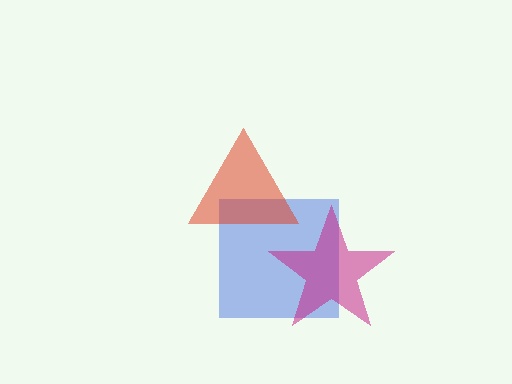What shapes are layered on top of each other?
The layered shapes are: a blue square, a red triangle, a magenta star.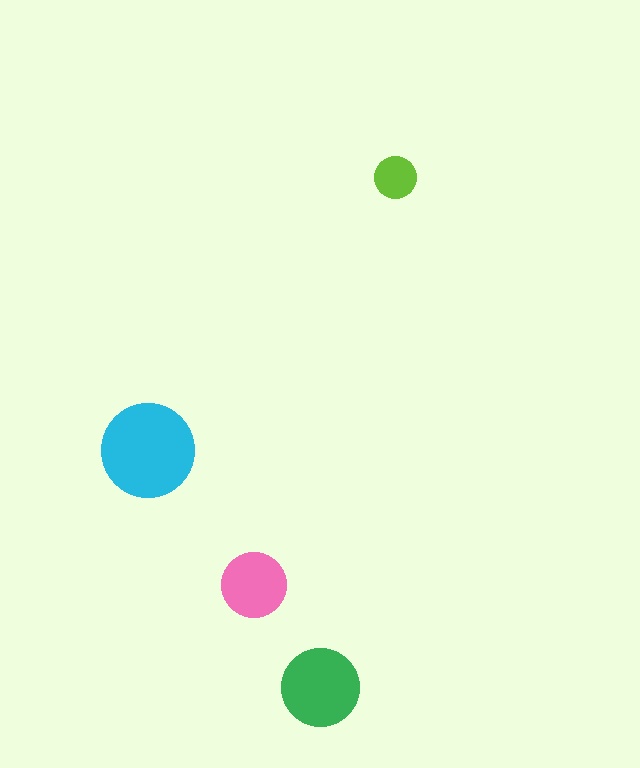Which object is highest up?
The lime circle is topmost.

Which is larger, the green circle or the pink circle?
The green one.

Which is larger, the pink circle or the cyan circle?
The cyan one.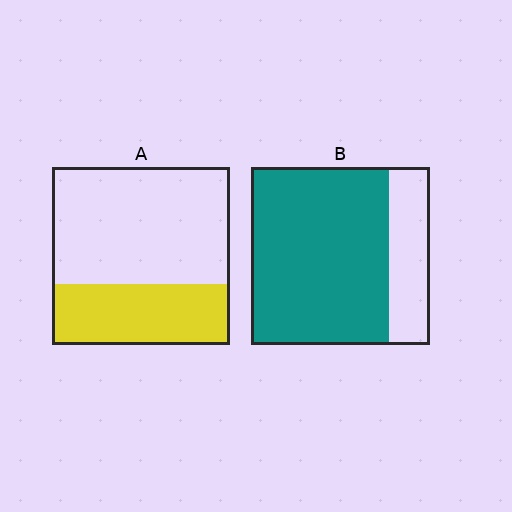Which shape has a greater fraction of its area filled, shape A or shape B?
Shape B.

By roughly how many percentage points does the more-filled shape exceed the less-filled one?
By roughly 45 percentage points (B over A).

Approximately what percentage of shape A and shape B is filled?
A is approximately 35% and B is approximately 75%.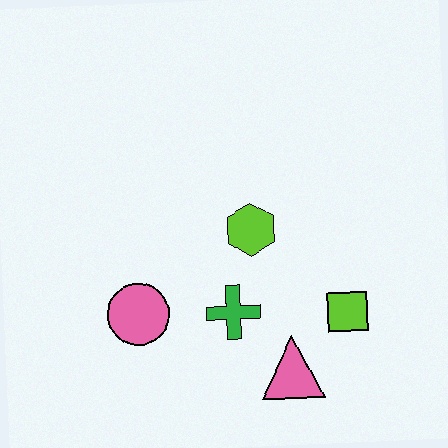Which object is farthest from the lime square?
The pink circle is farthest from the lime square.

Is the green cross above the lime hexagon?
No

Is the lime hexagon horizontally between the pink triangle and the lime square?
No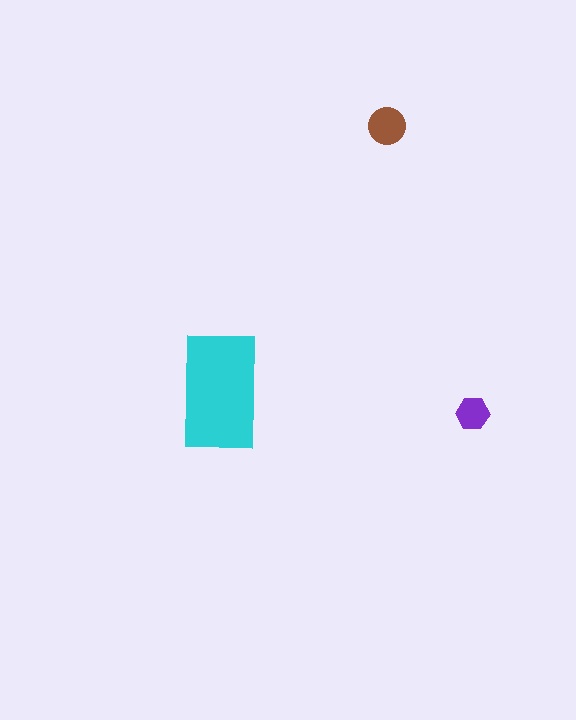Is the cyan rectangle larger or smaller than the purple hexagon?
Larger.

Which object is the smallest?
The purple hexagon.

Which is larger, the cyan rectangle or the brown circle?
The cyan rectangle.